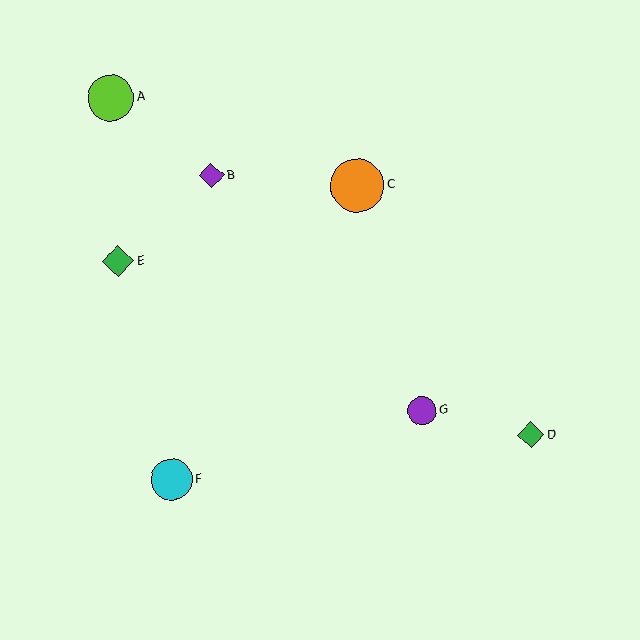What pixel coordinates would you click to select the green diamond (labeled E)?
Click at (118, 261) to select the green diamond E.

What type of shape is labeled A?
Shape A is a lime circle.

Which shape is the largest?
The orange circle (labeled C) is the largest.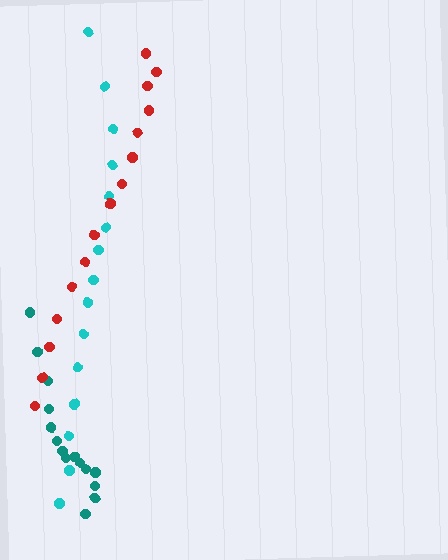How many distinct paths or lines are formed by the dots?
There are 3 distinct paths.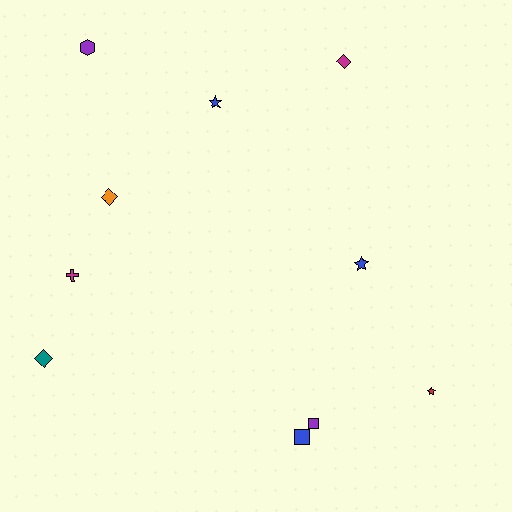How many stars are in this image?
There are 3 stars.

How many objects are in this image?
There are 10 objects.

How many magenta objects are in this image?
There are 2 magenta objects.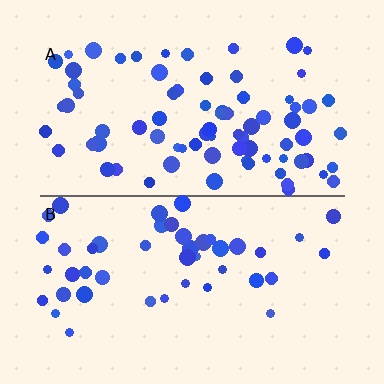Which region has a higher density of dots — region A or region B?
A (the top).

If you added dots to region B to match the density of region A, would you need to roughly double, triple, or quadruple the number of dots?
Approximately double.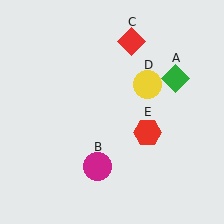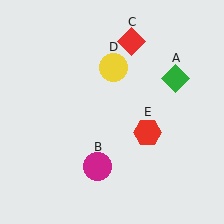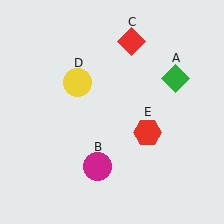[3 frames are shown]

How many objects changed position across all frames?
1 object changed position: yellow circle (object D).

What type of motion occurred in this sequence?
The yellow circle (object D) rotated counterclockwise around the center of the scene.